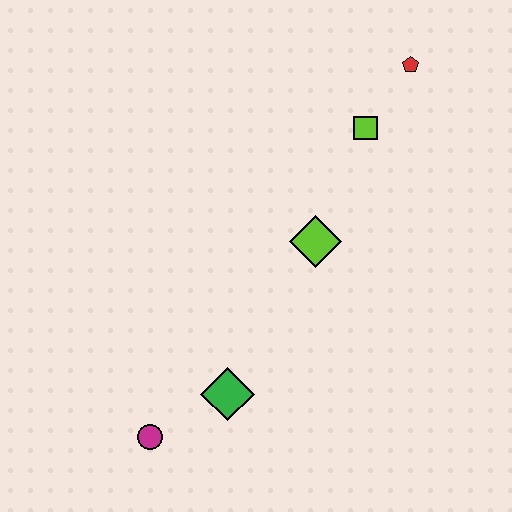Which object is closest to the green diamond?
The magenta circle is closest to the green diamond.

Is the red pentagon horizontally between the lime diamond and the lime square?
No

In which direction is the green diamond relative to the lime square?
The green diamond is below the lime square.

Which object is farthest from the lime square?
The magenta circle is farthest from the lime square.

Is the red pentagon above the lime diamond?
Yes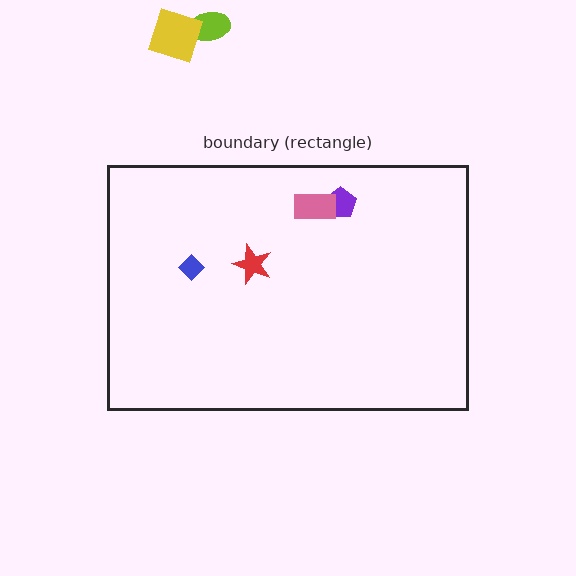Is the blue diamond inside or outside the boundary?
Inside.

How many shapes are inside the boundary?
4 inside, 2 outside.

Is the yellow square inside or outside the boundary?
Outside.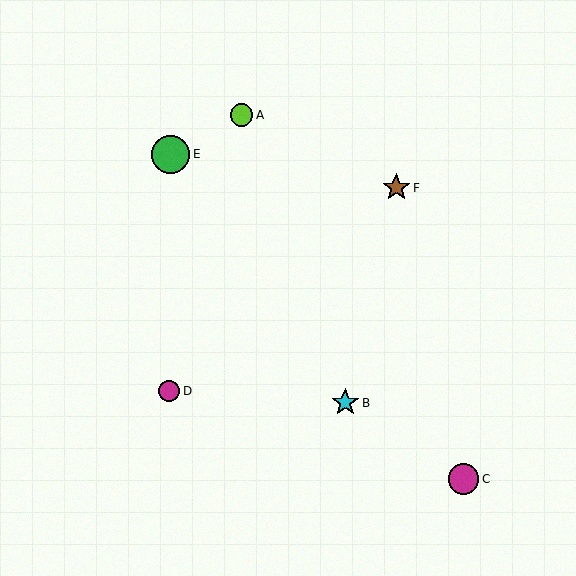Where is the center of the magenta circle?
The center of the magenta circle is at (169, 391).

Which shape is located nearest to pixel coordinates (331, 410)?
The cyan star (labeled B) at (345, 403) is nearest to that location.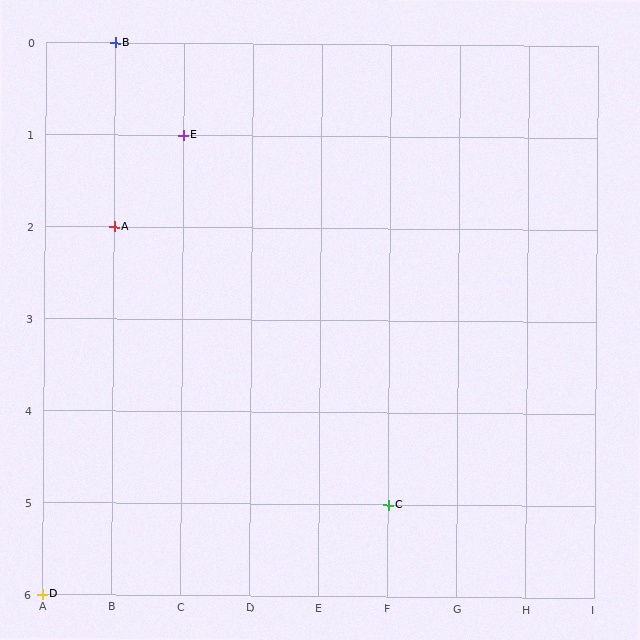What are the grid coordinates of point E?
Point E is at grid coordinates (C, 1).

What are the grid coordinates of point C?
Point C is at grid coordinates (F, 5).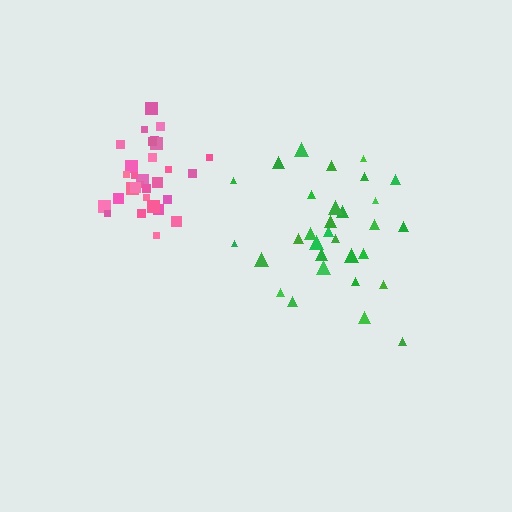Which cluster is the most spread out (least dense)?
Green.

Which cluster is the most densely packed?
Pink.